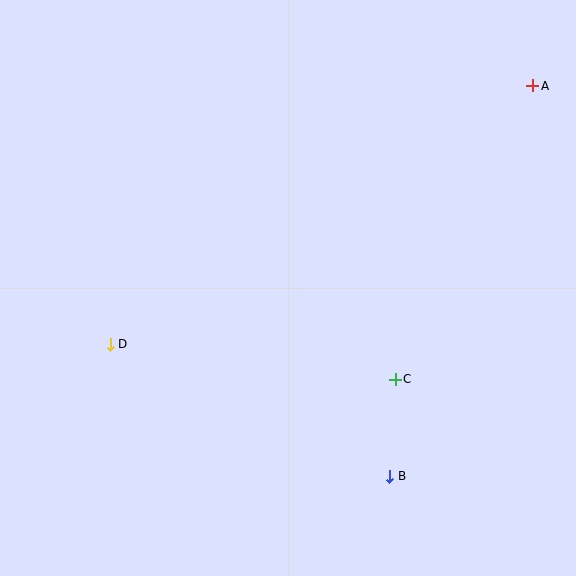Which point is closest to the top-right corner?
Point A is closest to the top-right corner.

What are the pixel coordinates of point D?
Point D is at (110, 344).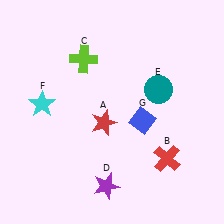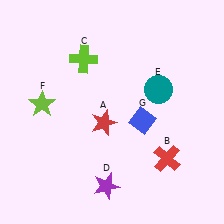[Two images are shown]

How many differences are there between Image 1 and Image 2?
There is 1 difference between the two images.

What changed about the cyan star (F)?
In Image 1, F is cyan. In Image 2, it changed to lime.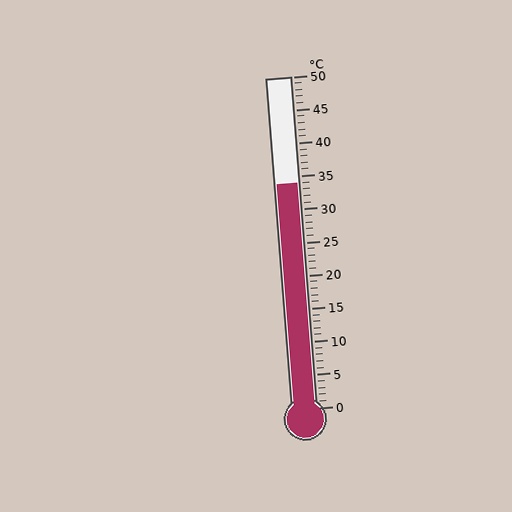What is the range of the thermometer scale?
The thermometer scale ranges from 0°C to 50°C.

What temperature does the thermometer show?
The thermometer shows approximately 34°C.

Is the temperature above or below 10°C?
The temperature is above 10°C.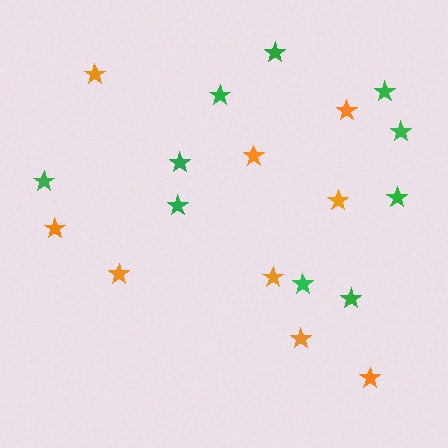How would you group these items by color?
There are 2 groups: one group of green stars (10) and one group of orange stars (9).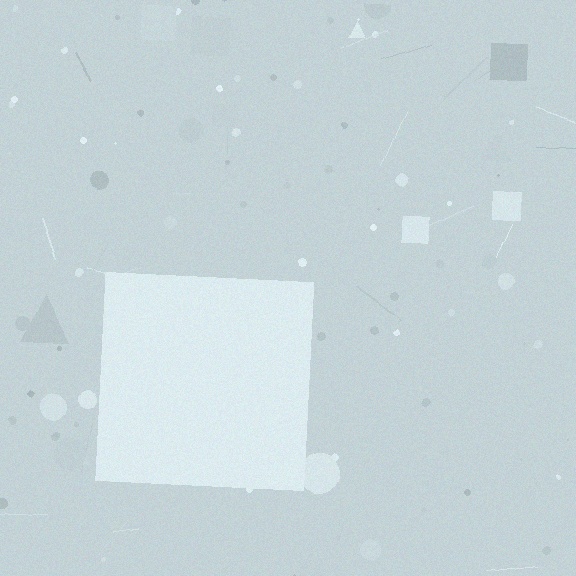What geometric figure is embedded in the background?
A square is embedded in the background.